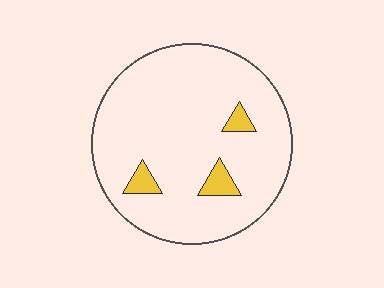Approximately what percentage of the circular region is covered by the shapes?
Approximately 5%.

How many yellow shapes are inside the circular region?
3.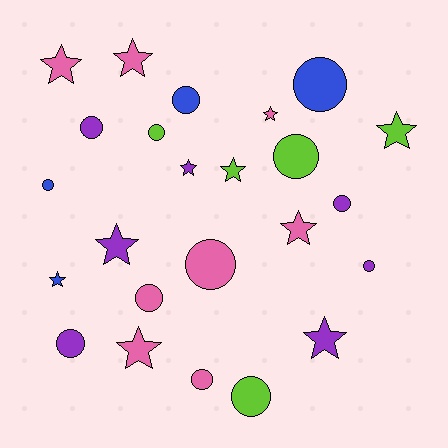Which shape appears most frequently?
Circle, with 13 objects.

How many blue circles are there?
There are 3 blue circles.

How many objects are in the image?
There are 24 objects.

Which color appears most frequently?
Pink, with 8 objects.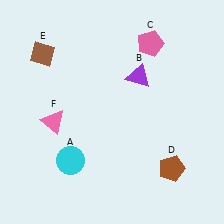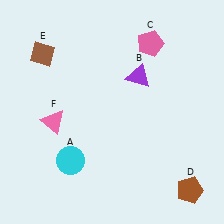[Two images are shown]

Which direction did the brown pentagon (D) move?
The brown pentagon (D) moved down.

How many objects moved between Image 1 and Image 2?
1 object moved between the two images.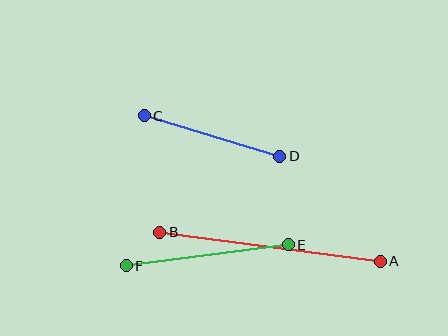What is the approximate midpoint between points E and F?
The midpoint is at approximately (207, 255) pixels.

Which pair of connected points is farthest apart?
Points A and B are farthest apart.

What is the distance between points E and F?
The distance is approximately 163 pixels.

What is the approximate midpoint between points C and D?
The midpoint is at approximately (212, 136) pixels.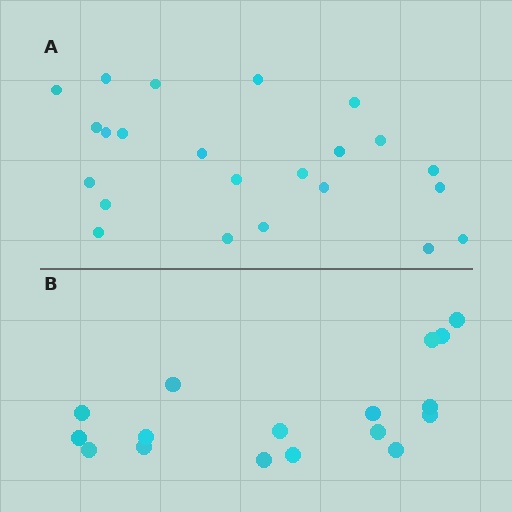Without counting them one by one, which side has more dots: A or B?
Region A (the top region) has more dots.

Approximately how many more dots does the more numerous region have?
Region A has about 6 more dots than region B.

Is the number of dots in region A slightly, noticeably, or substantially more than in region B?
Region A has noticeably more, but not dramatically so. The ratio is roughly 1.4 to 1.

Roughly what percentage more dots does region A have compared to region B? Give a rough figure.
About 35% more.